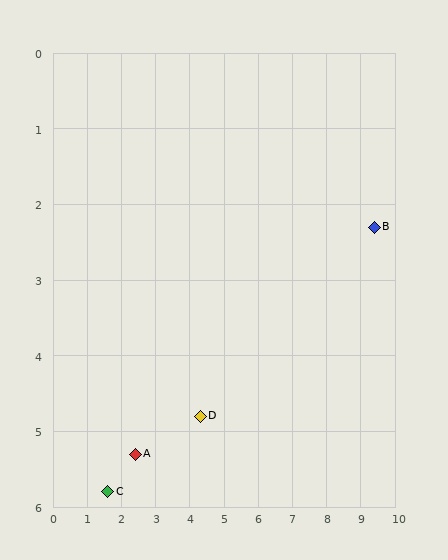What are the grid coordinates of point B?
Point B is at approximately (9.4, 2.3).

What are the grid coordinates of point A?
Point A is at approximately (2.4, 5.3).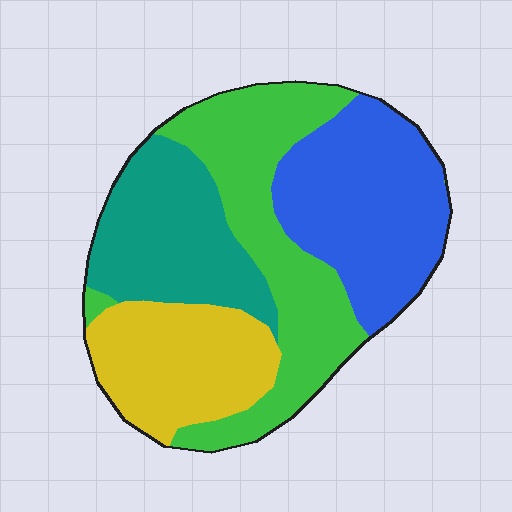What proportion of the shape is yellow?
Yellow covers about 20% of the shape.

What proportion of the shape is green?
Green covers around 30% of the shape.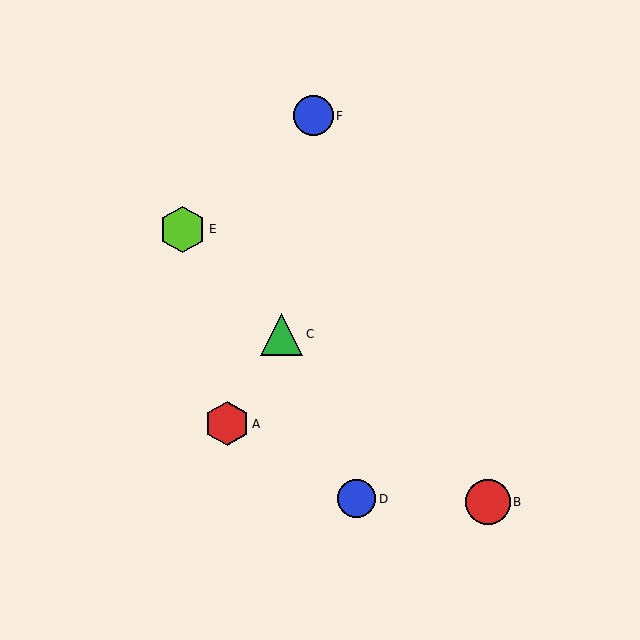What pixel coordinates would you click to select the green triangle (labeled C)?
Click at (282, 334) to select the green triangle C.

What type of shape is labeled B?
Shape B is a red circle.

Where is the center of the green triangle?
The center of the green triangle is at (282, 334).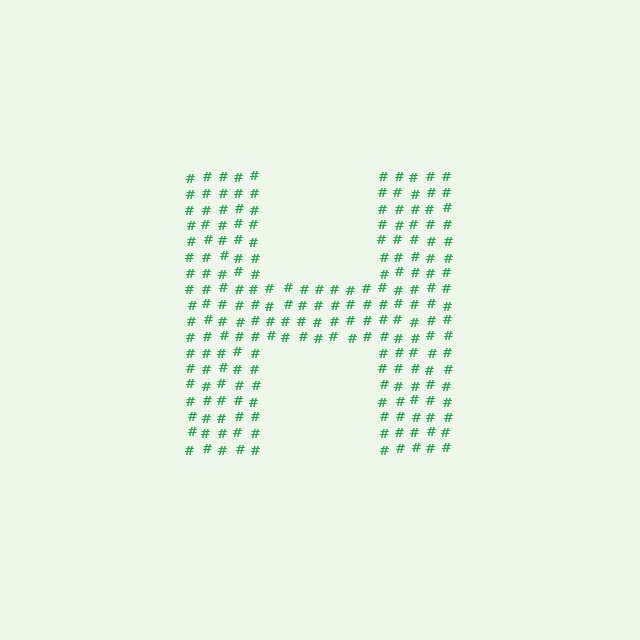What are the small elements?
The small elements are hash symbols.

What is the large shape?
The large shape is the letter H.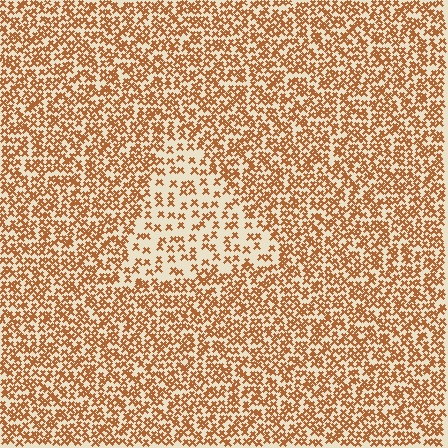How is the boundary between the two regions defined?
The boundary is defined by a change in element density (approximately 2.1x ratio). All elements are the same color, size, and shape.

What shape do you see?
I see a triangle.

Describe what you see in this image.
The image contains small brown elements arranged at two different densities. A triangle-shaped region is visible where the elements are less densely packed than the surrounding area.